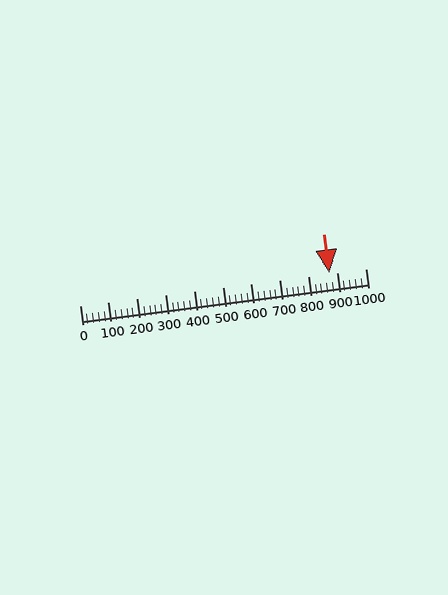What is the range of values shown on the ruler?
The ruler shows values from 0 to 1000.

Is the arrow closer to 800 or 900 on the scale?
The arrow is closer to 900.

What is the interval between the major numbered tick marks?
The major tick marks are spaced 100 units apart.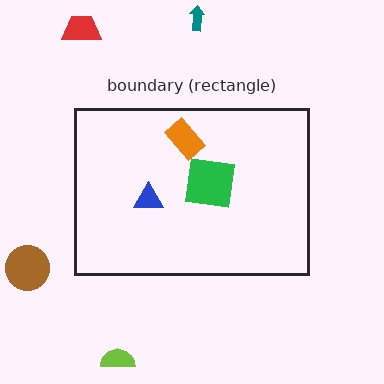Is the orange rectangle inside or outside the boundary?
Inside.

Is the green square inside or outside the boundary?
Inside.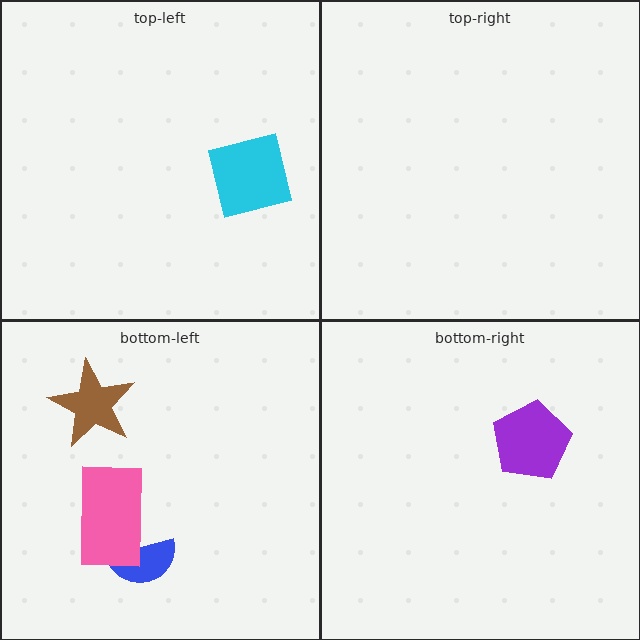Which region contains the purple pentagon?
The bottom-right region.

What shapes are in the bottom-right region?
The purple pentagon.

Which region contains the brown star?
The bottom-left region.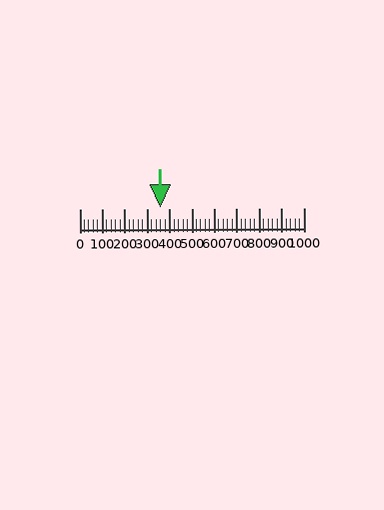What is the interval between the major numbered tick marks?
The major tick marks are spaced 100 units apart.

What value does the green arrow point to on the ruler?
The green arrow points to approximately 360.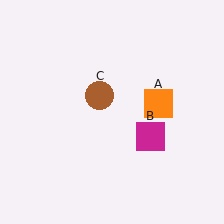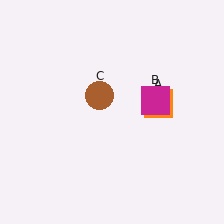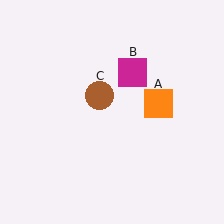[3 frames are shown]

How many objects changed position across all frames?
1 object changed position: magenta square (object B).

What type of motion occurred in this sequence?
The magenta square (object B) rotated counterclockwise around the center of the scene.